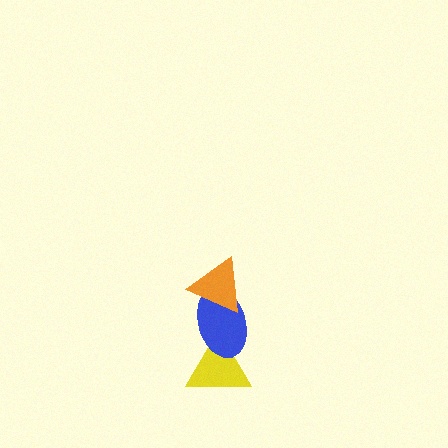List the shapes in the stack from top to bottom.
From top to bottom: the orange triangle, the blue ellipse, the yellow triangle.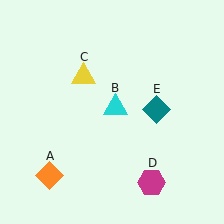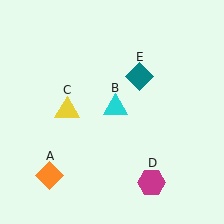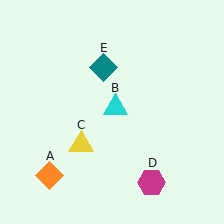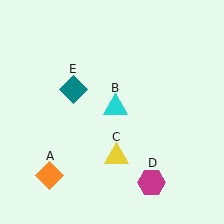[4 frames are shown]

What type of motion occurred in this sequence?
The yellow triangle (object C), teal diamond (object E) rotated counterclockwise around the center of the scene.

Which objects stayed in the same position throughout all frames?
Orange diamond (object A) and cyan triangle (object B) and magenta hexagon (object D) remained stationary.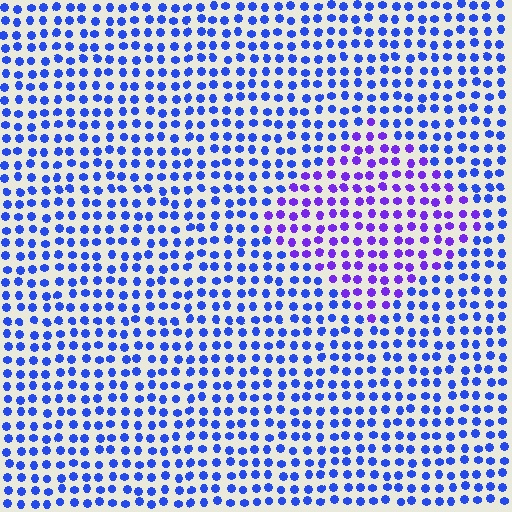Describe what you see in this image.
The image is filled with small blue elements in a uniform arrangement. A diamond-shaped region is visible where the elements are tinted to a slightly different hue, forming a subtle color boundary.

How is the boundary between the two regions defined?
The boundary is defined purely by a slight shift in hue (about 36 degrees). Spacing, size, and orientation are identical on both sides.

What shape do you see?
I see a diamond.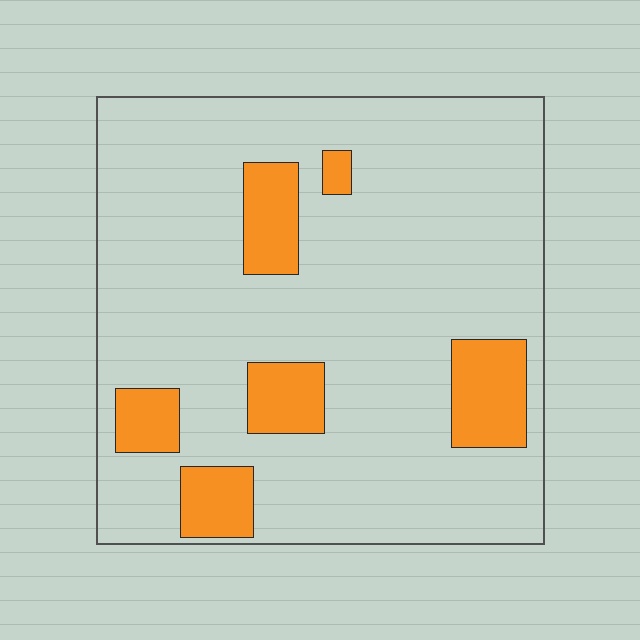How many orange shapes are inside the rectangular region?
6.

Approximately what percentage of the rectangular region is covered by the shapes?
Approximately 15%.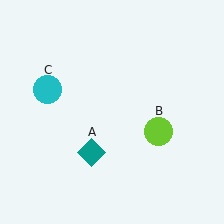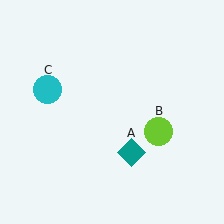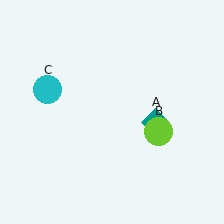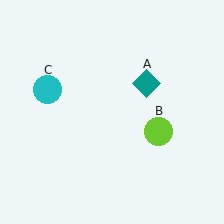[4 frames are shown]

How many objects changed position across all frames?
1 object changed position: teal diamond (object A).